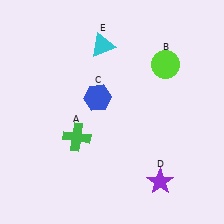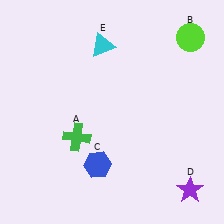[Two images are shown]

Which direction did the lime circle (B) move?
The lime circle (B) moved up.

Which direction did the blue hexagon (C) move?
The blue hexagon (C) moved down.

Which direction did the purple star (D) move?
The purple star (D) moved right.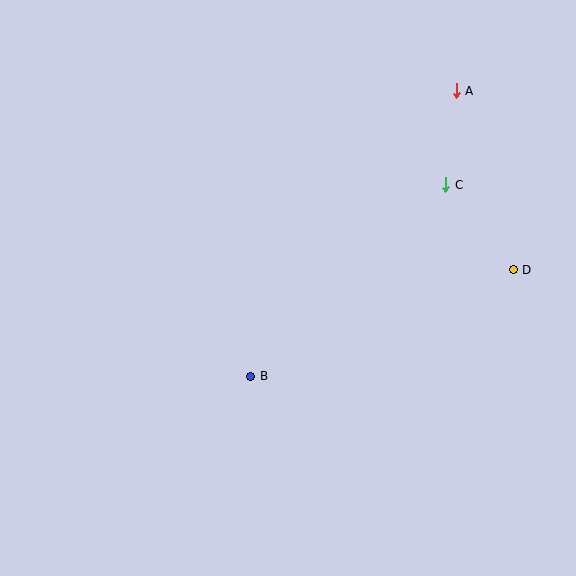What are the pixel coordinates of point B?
Point B is at (251, 376).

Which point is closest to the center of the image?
Point B at (251, 376) is closest to the center.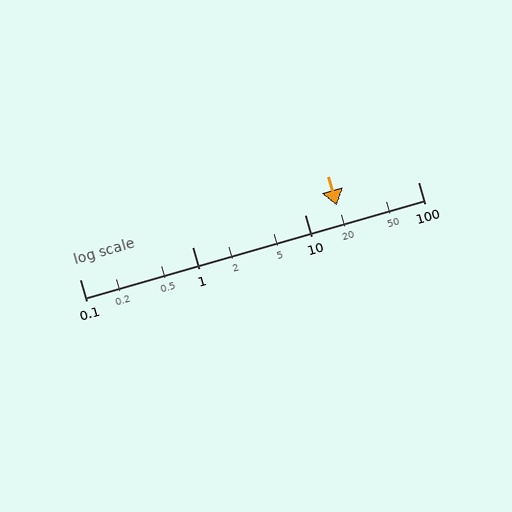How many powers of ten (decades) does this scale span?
The scale spans 3 decades, from 0.1 to 100.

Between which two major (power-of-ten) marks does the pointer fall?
The pointer is between 10 and 100.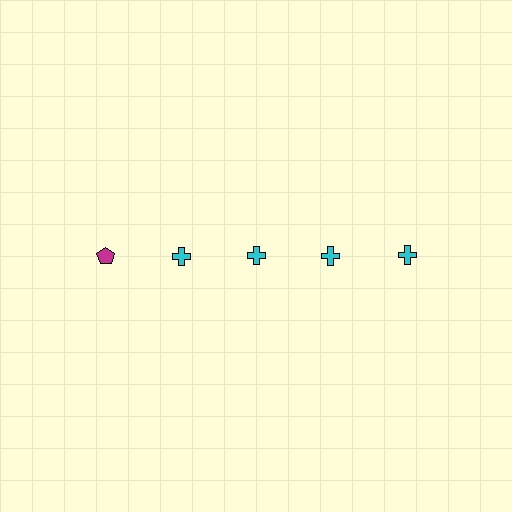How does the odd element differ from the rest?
It differs in both color (magenta instead of cyan) and shape (pentagon instead of cross).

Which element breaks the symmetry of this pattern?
The magenta pentagon in the top row, leftmost column breaks the symmetry. All other shapes are cyan crosses.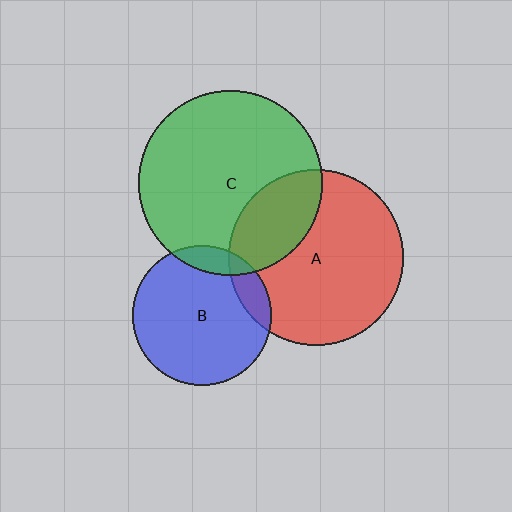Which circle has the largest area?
Circle C (green).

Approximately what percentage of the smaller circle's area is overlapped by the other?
Approximately 25%.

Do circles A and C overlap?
Yes.